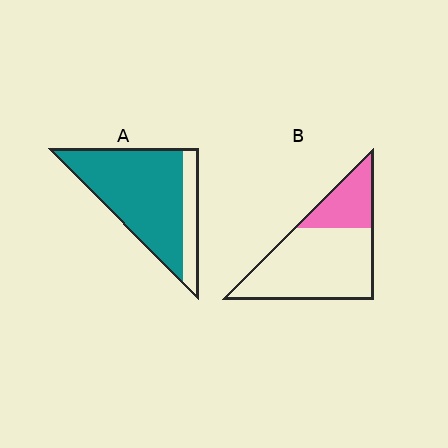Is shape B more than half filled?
No.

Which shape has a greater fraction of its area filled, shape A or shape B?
Shape A.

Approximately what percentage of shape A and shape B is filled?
A is approximately 80% and B is approximately 30%.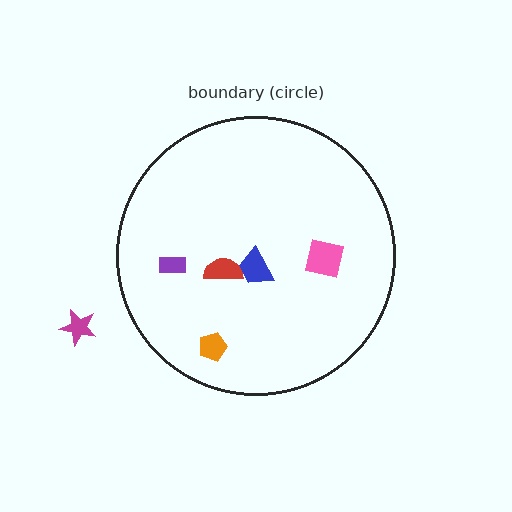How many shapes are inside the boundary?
5 inside, 1 outside.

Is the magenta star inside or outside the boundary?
Outside.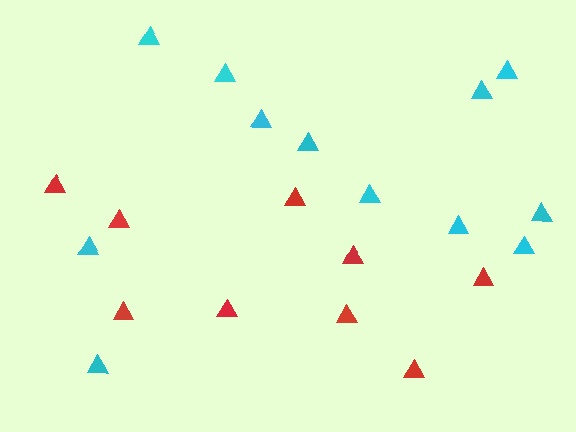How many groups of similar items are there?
There are 2 groups: one group of red triangles (9) and one group of cyan triangles (12).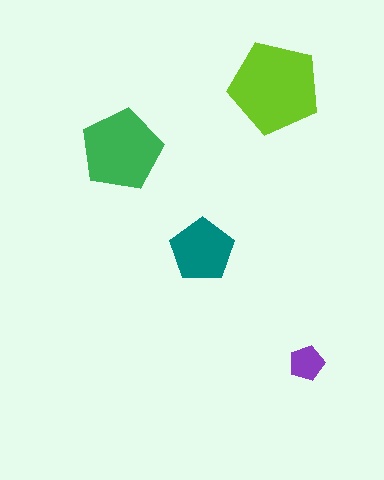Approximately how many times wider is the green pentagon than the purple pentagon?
About 2.5 times wider.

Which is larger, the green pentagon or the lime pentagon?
The lime one.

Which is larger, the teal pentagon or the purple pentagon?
The teal one.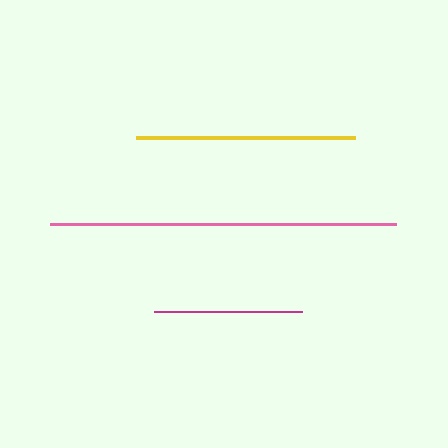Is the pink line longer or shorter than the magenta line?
The pink line is longer than the magenta line.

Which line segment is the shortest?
The magenta line is the shortest at approximately 148 pixels.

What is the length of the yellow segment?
The yellow segment is approximately 219 pixels long.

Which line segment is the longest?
The pink line is the longest at approximately 346 pixels.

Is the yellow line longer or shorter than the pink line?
The pink line is longer than the yellow line.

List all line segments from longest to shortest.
From longest to shortest: pink, yellow, magenta.